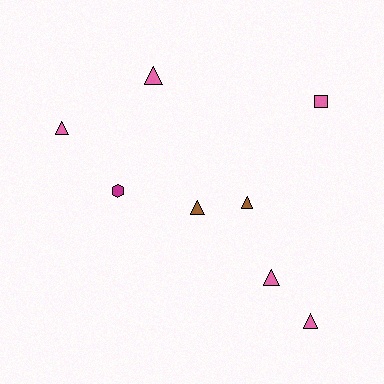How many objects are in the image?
There are 8 objects.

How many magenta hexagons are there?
There is 1 magenta hexagon.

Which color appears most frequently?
Pink, with 5 objects.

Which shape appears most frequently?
Triangle, with 6 objects.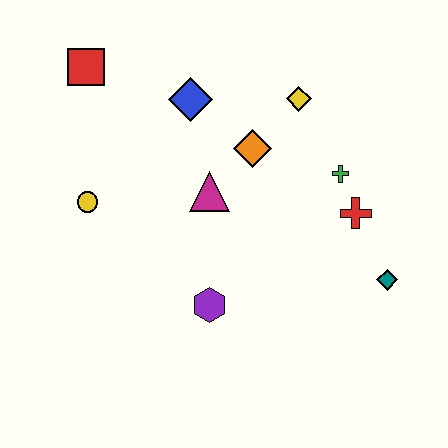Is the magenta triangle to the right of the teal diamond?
No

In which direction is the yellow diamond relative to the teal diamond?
The yellow diamond is above the teal diamond.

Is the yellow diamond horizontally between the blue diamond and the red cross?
Yes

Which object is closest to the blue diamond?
The orange diamond is closest to the blue diamond.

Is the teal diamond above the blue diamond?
No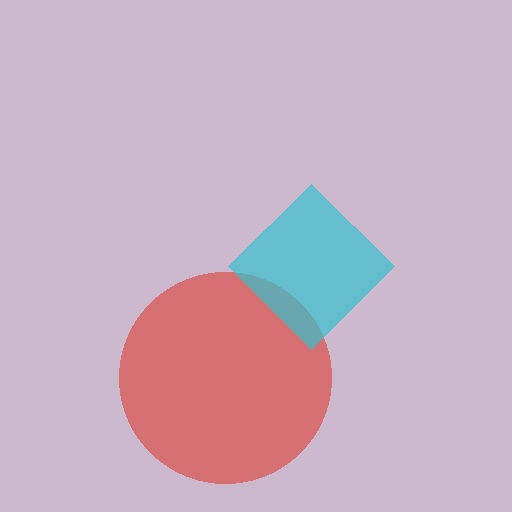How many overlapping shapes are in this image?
There are 2 overlapping shapes in the image.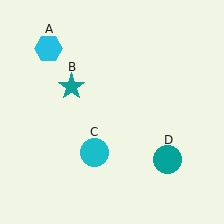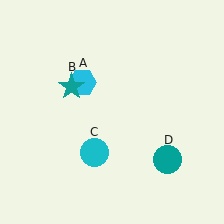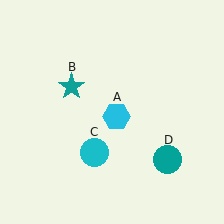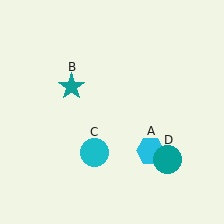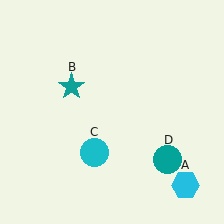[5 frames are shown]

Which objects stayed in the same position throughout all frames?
Teal star (object B) and cyan circle (object C) and teal circle (object D) remained stationary.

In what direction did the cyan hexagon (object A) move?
The cyan hexagon (object A) moved down and to the right.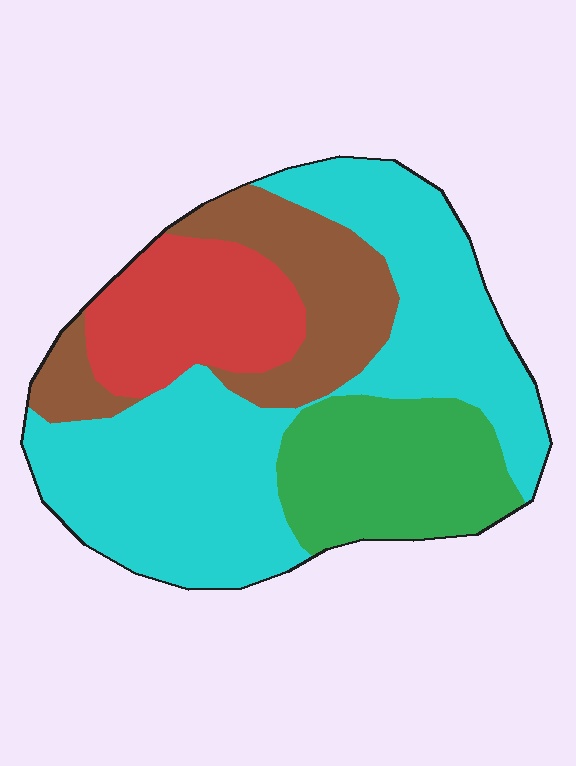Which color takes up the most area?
Cyan, at roughly 50%.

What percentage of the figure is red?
Red covers roughly 15% of the figure.